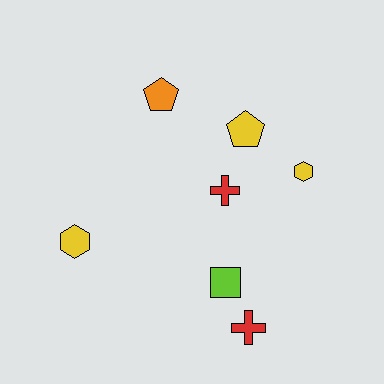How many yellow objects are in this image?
There are 3 yellow objects.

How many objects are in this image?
There are 7 objects.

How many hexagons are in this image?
There are 2 hexagons.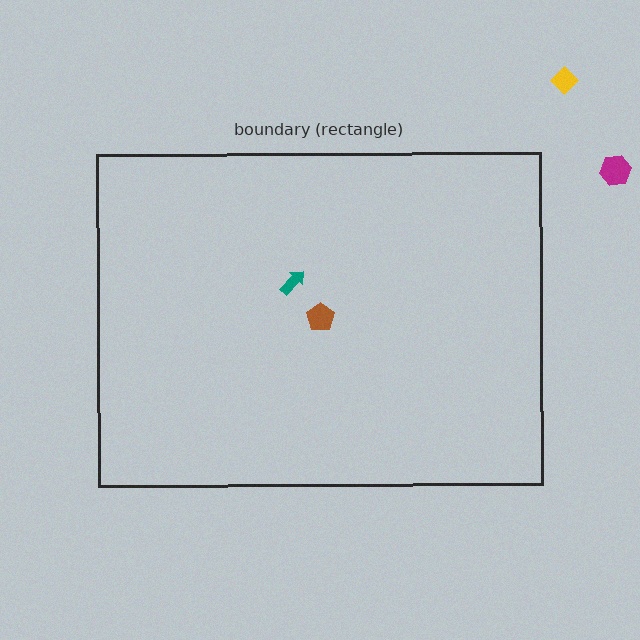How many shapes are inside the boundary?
2 inside, 2 outside.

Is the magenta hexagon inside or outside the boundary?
Outside.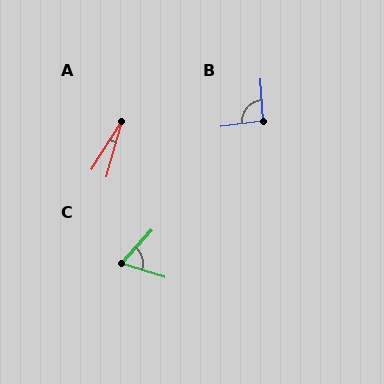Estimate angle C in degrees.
Approximately 65 degrees.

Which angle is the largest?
B, at approximately 94 degrees.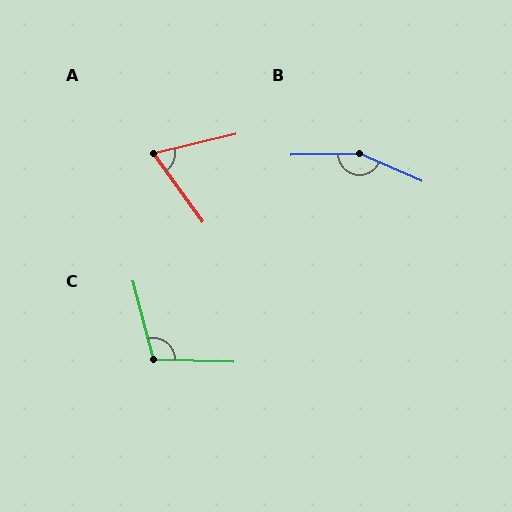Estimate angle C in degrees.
Approximately 106 degrees.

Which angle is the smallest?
A, at approximately 67 degrees.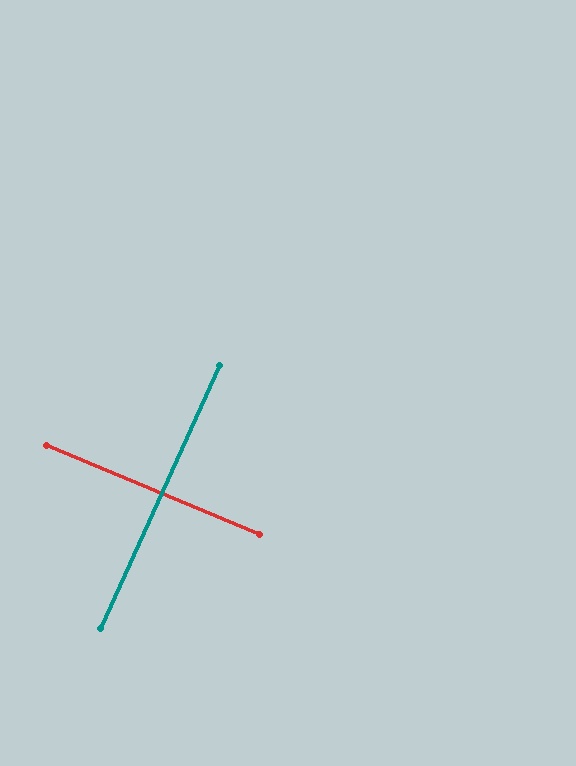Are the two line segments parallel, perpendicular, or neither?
Perpendicular — they meet at approximately 88°.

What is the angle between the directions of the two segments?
Approximately 88 degrees.